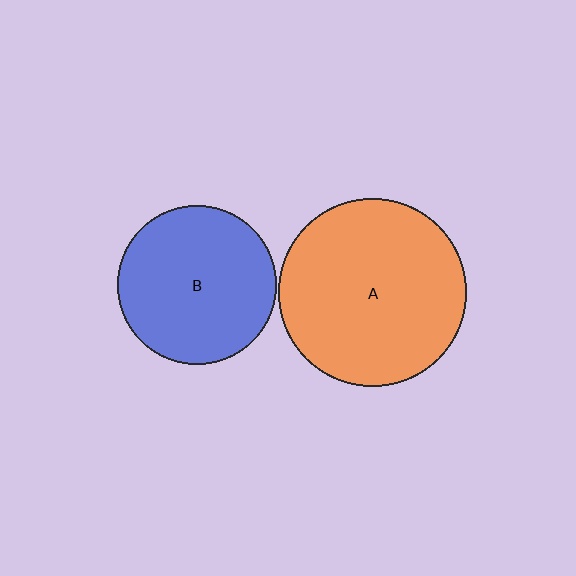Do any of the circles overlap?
No, none of the circles overlap.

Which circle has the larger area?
Circle A (orange).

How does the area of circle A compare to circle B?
Approximately 1.4 times.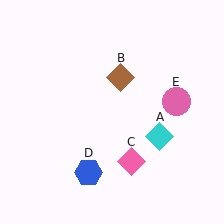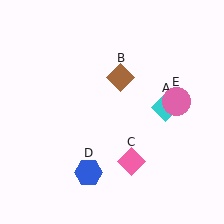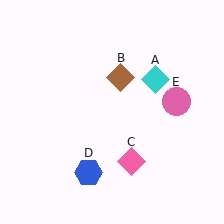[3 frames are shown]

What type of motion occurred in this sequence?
The cyan diamond (object A) rotated counterclockwise around the center of the scene.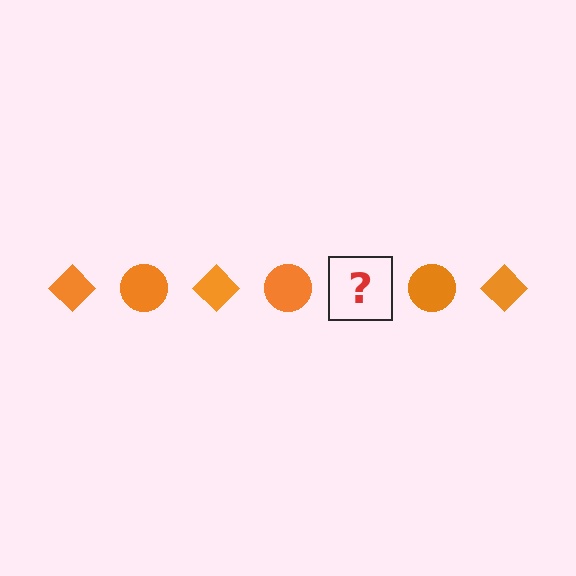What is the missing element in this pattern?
The missing element is an orange diamond.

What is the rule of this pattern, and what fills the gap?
The rule is that the pattern cycles through diamond, circle shapes in orange. The gap should be filled with an orange diamond.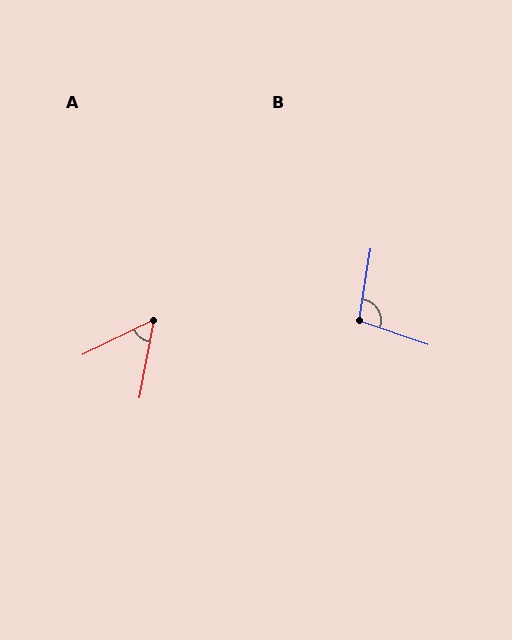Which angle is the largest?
B, at approximately 100 degrees.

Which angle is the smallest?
A, at approximately 54 degrees.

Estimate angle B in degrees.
Approximately 100 degrees.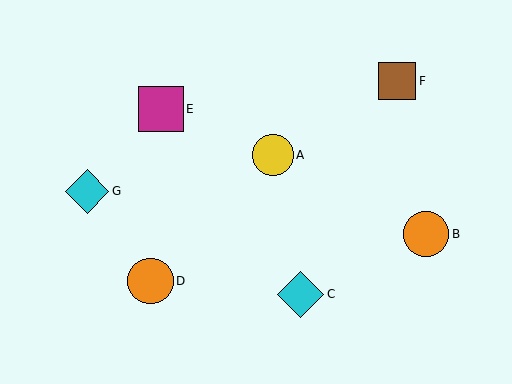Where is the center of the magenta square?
The center of the magenta square is at (161, 109).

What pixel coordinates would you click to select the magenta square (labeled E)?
Click at (161, 109) to select the magenta square E.